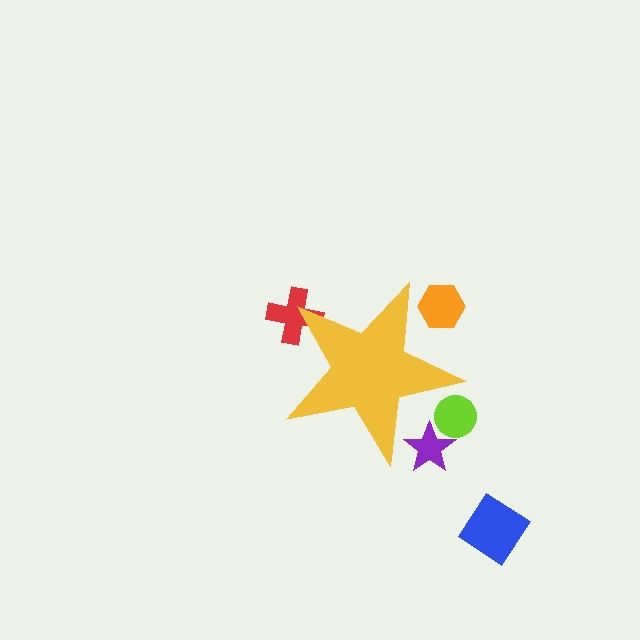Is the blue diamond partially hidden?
No, the blue diamond is fully visible.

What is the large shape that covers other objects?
A yellow star.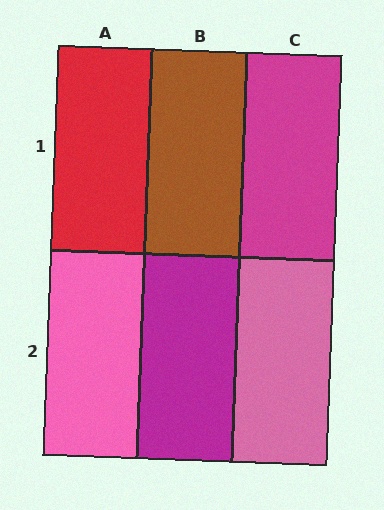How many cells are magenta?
2 cells are magenta.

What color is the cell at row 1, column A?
Red.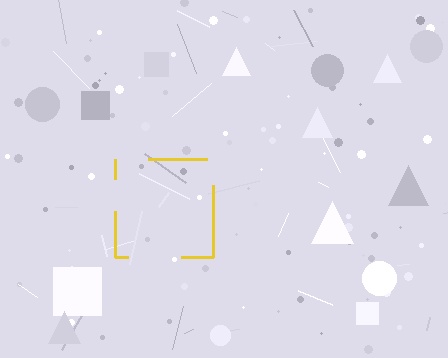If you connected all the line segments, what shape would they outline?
They would outline a square.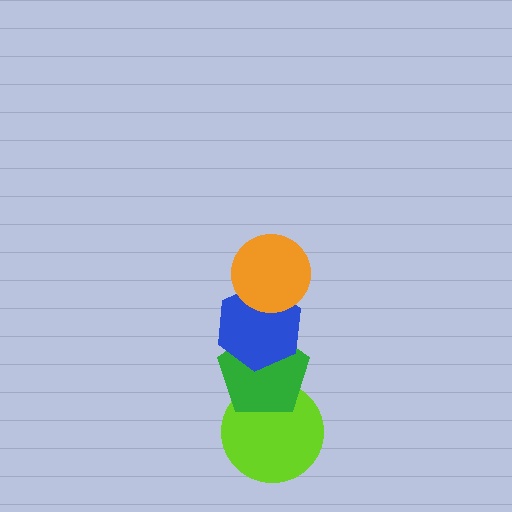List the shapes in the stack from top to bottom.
From top to bottom: the orange circle, the blue hexagon, the green pentagon, the lime circle.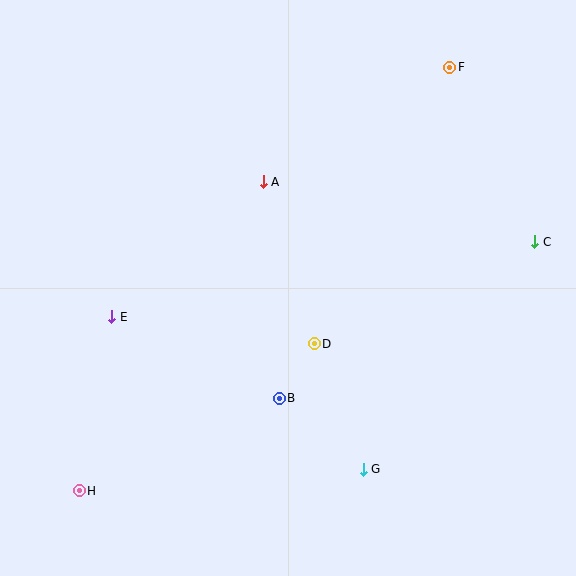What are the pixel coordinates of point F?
Point F is at (450, 67).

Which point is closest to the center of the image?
Point D at (314, 344) is closest to the center.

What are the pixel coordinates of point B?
Point B is at (279, 398).